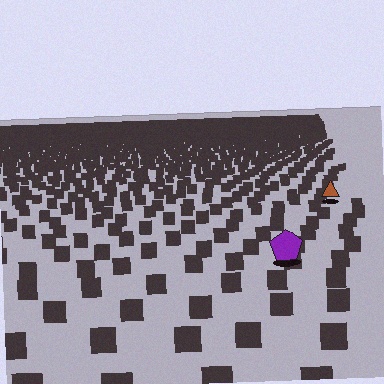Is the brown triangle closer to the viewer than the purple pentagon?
No. The purple pentagon is closer — you can tell from the texture gradient: the ground texture is coarser near it.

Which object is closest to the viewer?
The purple pentagon is closest. The texture marks near it are larger and more spread out.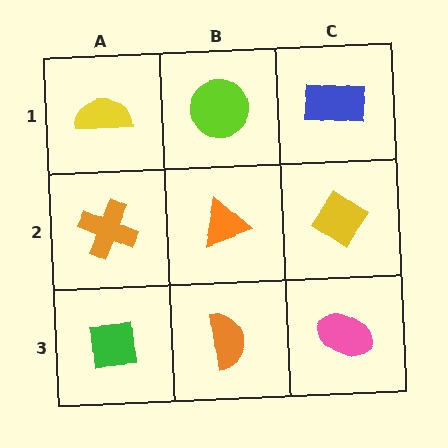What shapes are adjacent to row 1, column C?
A yellow diamond (row 2, column C), a lime circle (row 1, column B).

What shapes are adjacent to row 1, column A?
An orange cross (row 2, column A), a lime circle (row 1, column B).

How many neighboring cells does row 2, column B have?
4.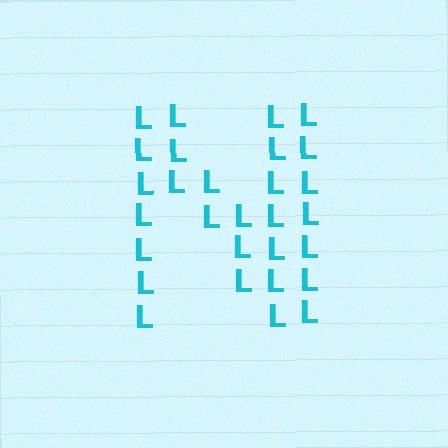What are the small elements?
The small elements are letter L's.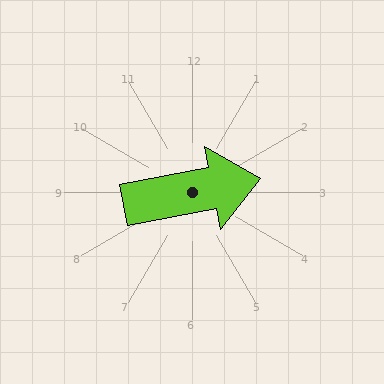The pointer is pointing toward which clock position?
Roughly 3 o'clock.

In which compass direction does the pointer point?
East.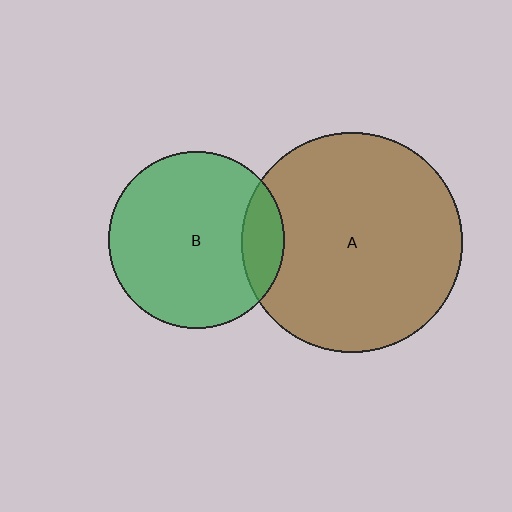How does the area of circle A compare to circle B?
Approximately 1.6 times.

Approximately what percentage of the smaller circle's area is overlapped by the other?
Approximately 15%.